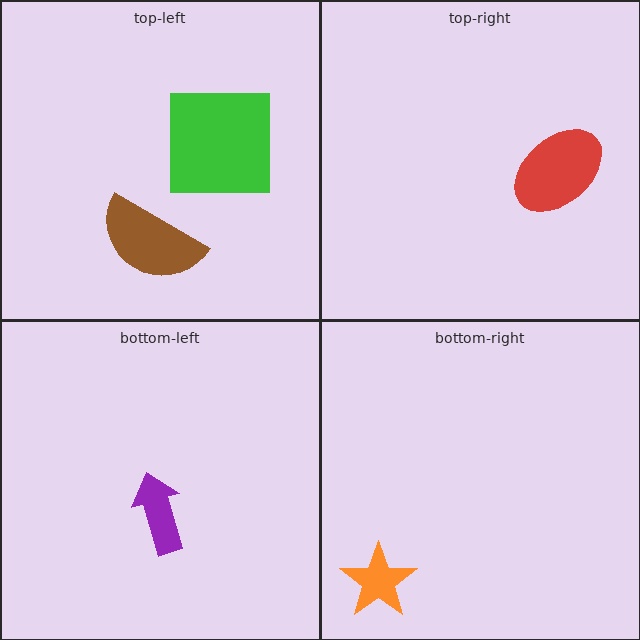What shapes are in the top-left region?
The green square, the brown semicircle.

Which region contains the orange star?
The bottom-right region.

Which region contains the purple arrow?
The bottom-left region.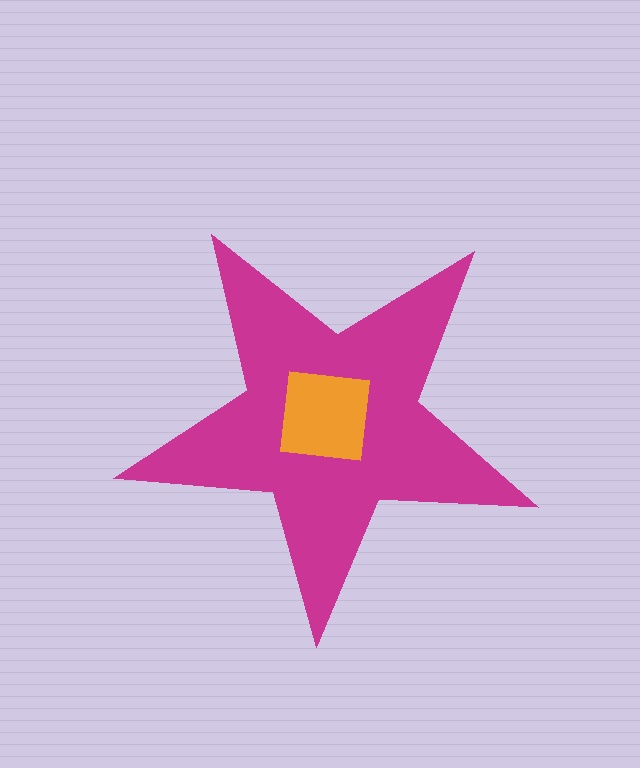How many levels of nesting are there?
2.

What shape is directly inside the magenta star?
The orange square.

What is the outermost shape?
The magenta star.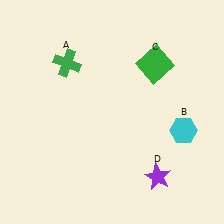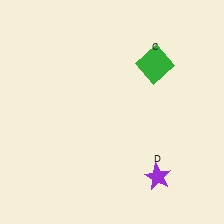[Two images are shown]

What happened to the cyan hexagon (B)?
The cyan hexagon (B) was removed in Image 2. It was in the bottom-right area of Image 1.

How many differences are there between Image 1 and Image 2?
There are 2 differences between the two images.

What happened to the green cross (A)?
The green cross (A) was removed in Image 2. It was in the top-left area of Image 1.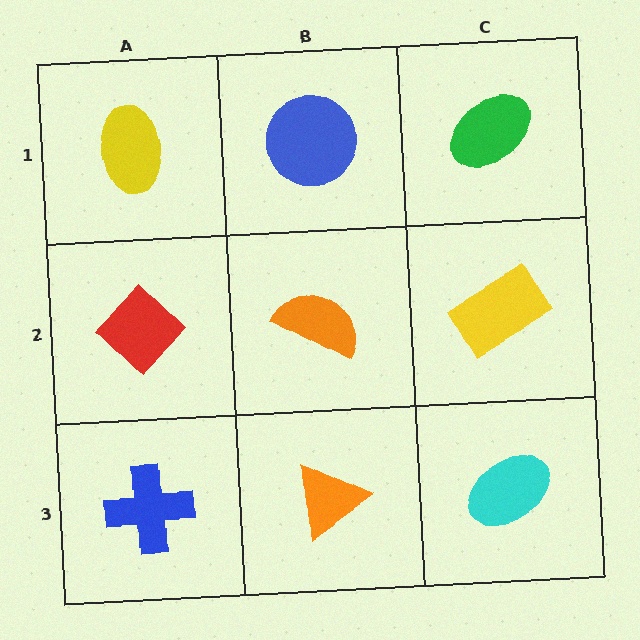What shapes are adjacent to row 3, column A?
A red diamond (row 2, column A), an orange triangle (row 3, column B).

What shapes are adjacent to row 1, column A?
A red diamond (row 2, column A), a blue circle (row 1, column B).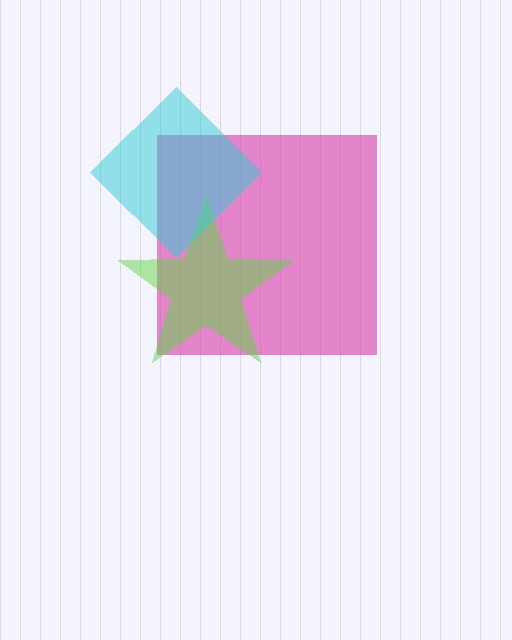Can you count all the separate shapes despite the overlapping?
Yes, there are 3 separate shapes.